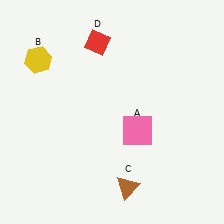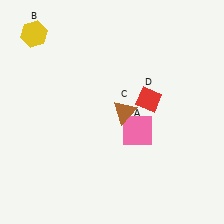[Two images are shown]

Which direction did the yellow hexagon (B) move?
The yellow hexagon (B) moved up.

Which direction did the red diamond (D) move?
The red diamond (D) moved down.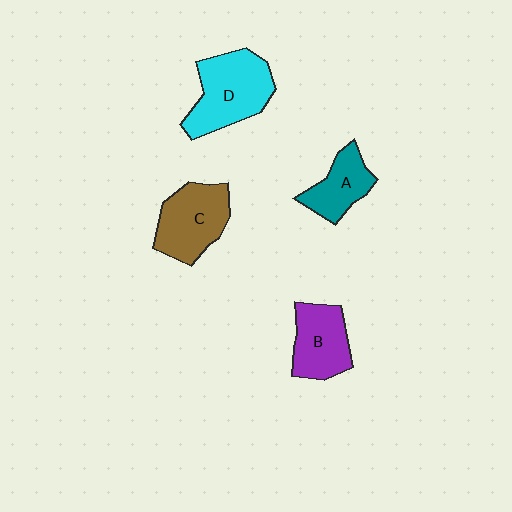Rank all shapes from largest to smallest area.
From largest to smallest: D (cyan), C (brown), B (purple), A (teal).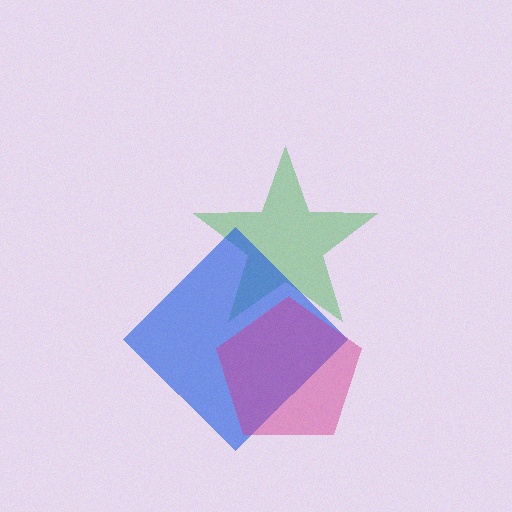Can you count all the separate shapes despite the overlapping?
Yes, there are 3 separate shapes.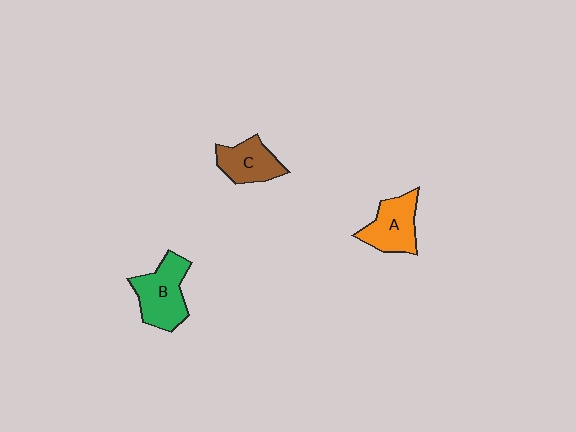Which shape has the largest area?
Shape B (green).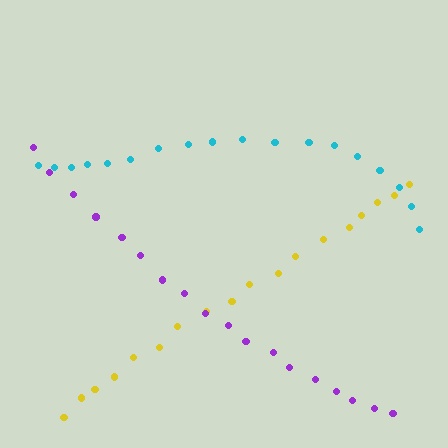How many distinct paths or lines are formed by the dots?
There are 3 distinct paths.